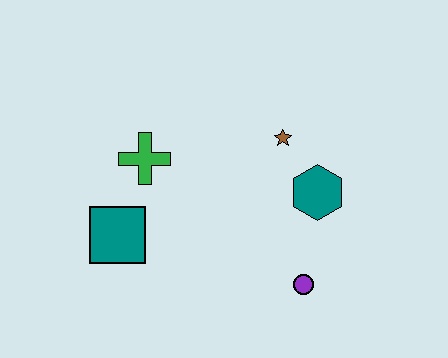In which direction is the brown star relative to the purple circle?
The brown star is above the purple circle.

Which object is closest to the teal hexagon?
The brown star is closest to the teal hexagon.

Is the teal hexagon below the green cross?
Yes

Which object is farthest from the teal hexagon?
The teal square is farthest from the teal hexagon.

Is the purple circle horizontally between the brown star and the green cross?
No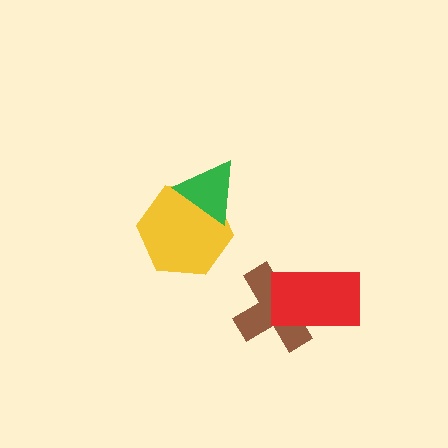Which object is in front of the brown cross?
The red rectangle is in front of the brown cross.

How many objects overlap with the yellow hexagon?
1 object overlaps with the yellow hexagon.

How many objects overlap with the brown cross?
1 object overlaps with the brown cross.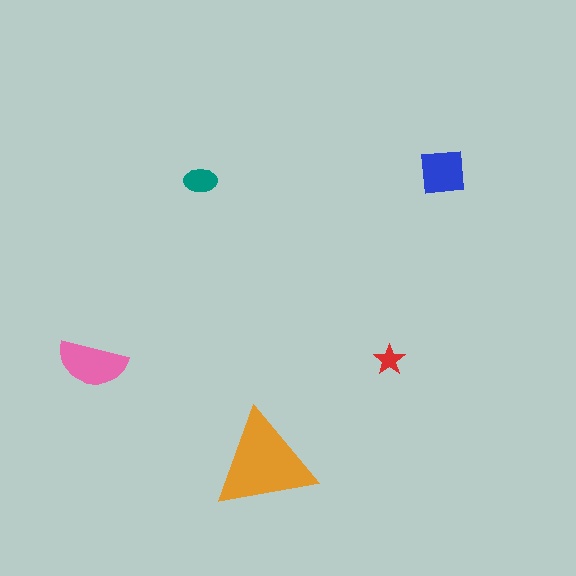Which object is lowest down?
The orange triangle is bottommost.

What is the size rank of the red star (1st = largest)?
5th.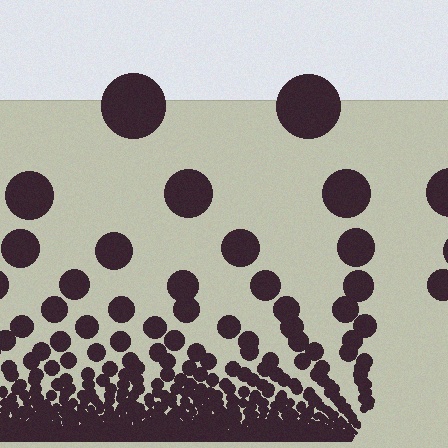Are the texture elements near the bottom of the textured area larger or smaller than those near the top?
Smaller. The gradient is inverted — elements near the bottom are smaller and denser.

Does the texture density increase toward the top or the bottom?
Density increases toward the bottom.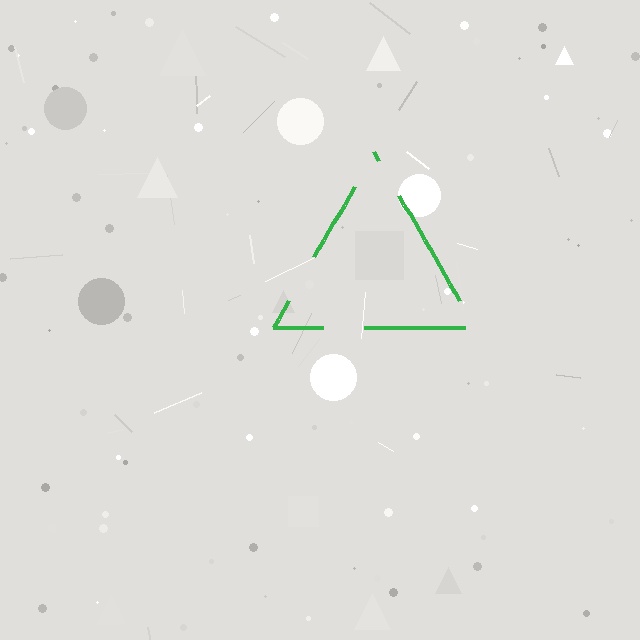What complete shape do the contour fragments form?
The contour fragments form a triangle.